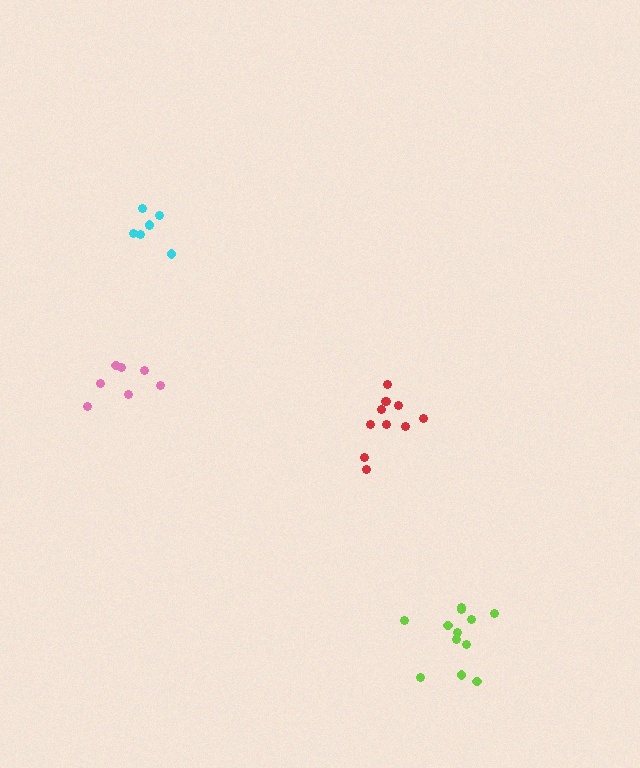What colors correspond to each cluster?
The clusters are colored: lime, red, pink, cyan.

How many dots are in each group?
Group 1: 12 dots, Group 2: 11 dots, Group 3: 7 dots, Group 4: 7 dots (37 total).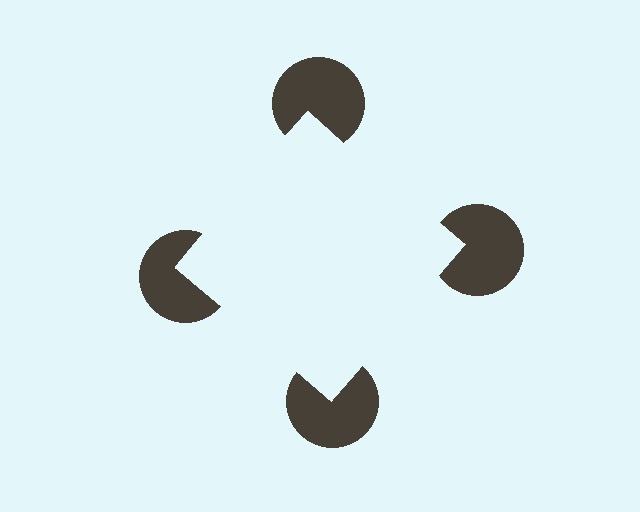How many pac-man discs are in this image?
There are 4 — one at each vertex of the illusory square.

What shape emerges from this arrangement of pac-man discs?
An illusory square — its edges are inferred from the aligned wedge cuts in the pac-man discs, not physically drawn.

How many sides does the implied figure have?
4 sides.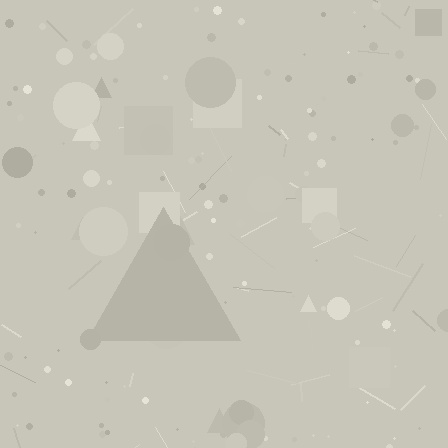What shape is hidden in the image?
A triangle is hidden in the image.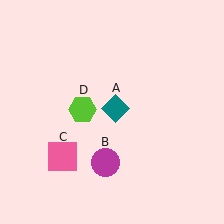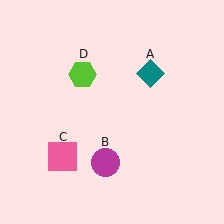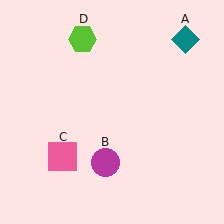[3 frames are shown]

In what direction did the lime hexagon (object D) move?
The lime hexagon (object D) moved up.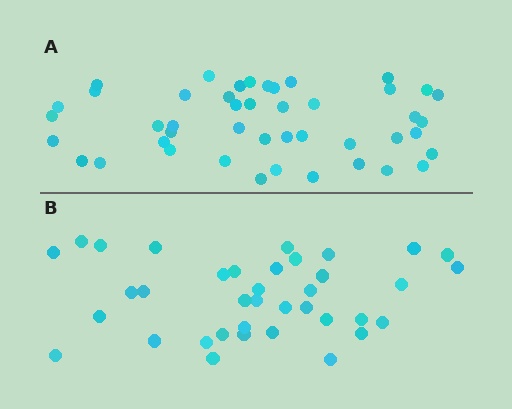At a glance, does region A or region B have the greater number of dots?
Region A (the top region) has more dots.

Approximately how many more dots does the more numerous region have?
Region A has roughly 8 or so more dots than region B.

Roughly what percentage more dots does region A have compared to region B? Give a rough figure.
About 20% more.